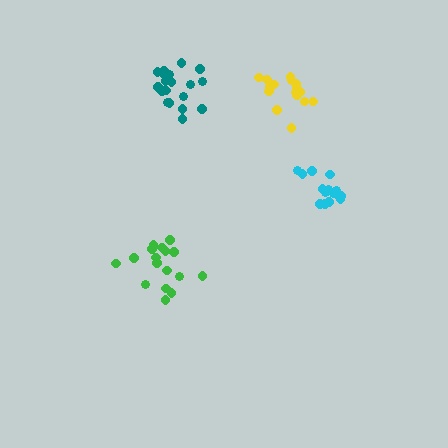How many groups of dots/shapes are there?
There are 4 groups.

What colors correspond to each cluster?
The clusters are colored: cyan, green, teal, yellow.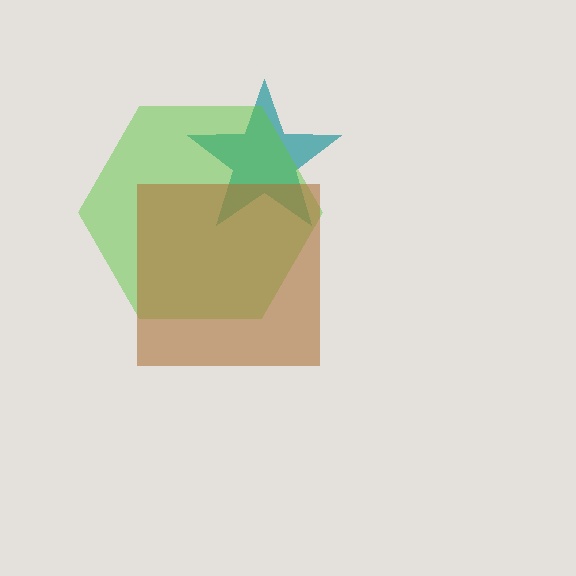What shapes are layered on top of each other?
The layered shapes are: a teal star, a lime hexagon, a brown square.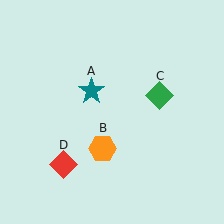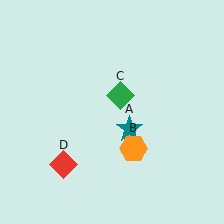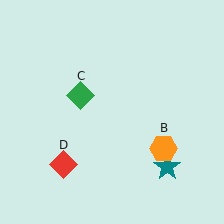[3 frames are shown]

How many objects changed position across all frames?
3 objects changed position: teal star (object A), orange hexagon (object B), green diamond (object C).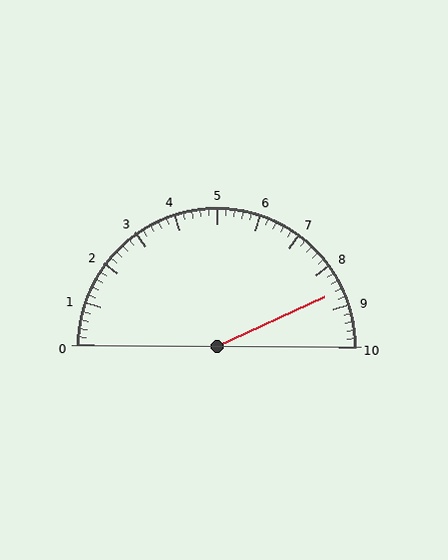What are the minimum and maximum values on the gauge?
The gauge ranges from 0 to 10.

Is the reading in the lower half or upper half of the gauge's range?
The reading is in the upper half of the range (0 to 10).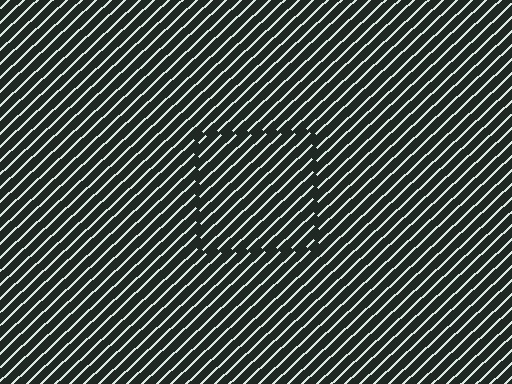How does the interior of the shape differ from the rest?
The interior of the shape contains the same grating, shifted by half a period — the contour is defined by the phase discontinuity where line-ends from the inner and outer gratings abut.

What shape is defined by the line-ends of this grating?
An illusory square. The interior of the shape contains the same grating, shifted by half a period — the contour is defined by the phase discontinuity where line-ends from the inner and outer gratings abut.